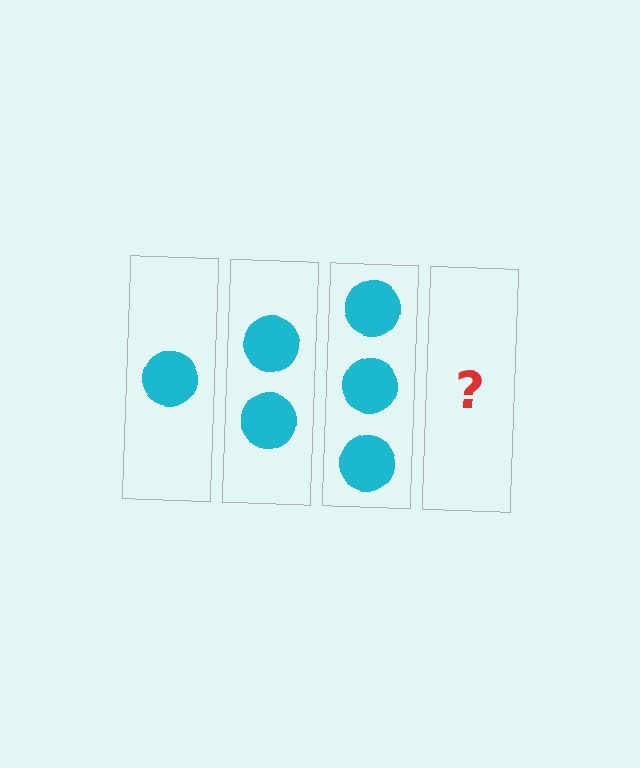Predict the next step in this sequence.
The next step is 4 circles.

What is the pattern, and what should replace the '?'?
The pattern is that each step adds one more circle. The '?' should be 4 circles.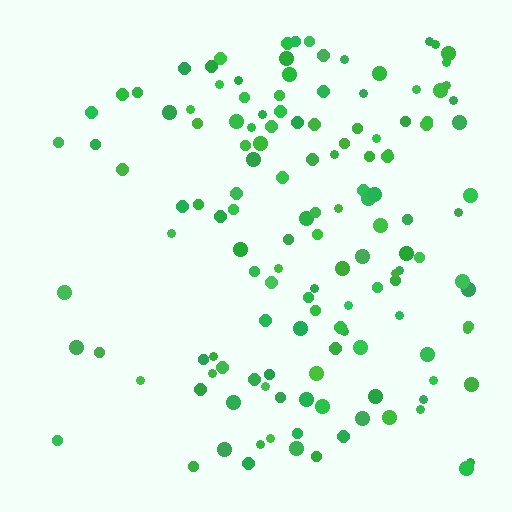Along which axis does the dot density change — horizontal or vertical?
Horizontal.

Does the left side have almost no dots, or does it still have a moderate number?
Still a moderate number, just noticeably fewer than the right.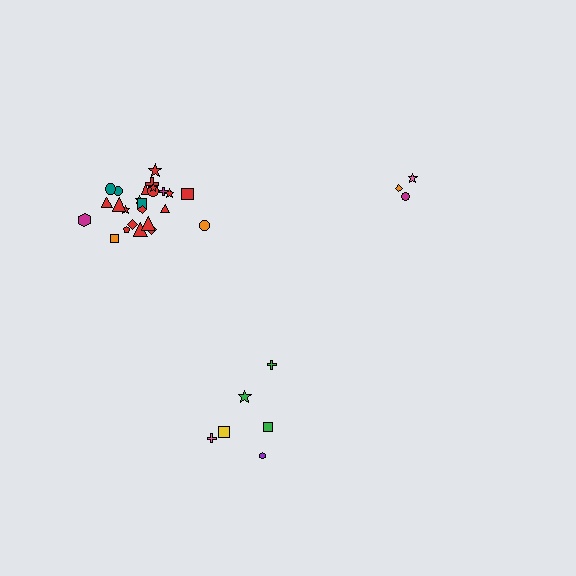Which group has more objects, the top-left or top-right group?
The top-left group.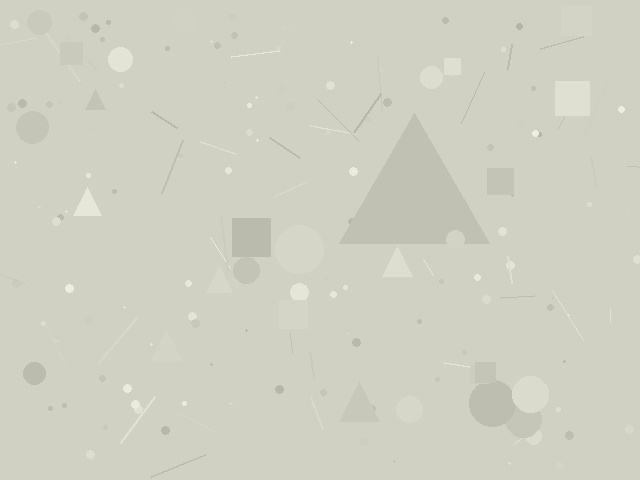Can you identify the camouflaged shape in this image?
The camouflaged shape is a triangle.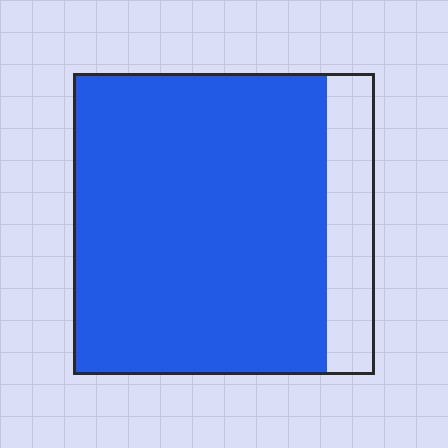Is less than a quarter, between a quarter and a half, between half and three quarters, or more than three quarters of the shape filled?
More than three quarters.